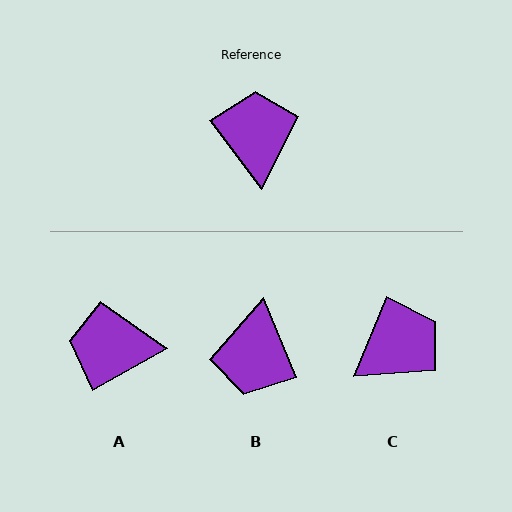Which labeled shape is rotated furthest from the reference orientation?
B, about 166 degrees away.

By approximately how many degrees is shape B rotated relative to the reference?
Approximately 166 degrees counter-clockwise.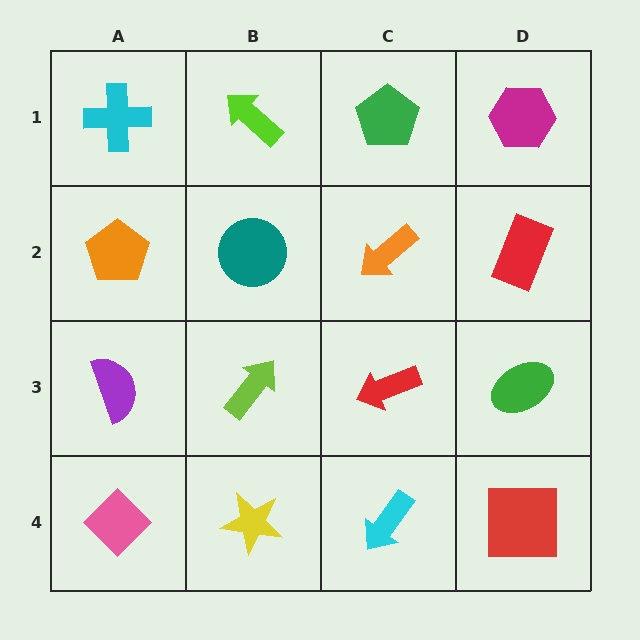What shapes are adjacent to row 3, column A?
An orange pentagon (row 2, column A), a pink diamond (row 4, column A), a lime arrow (row 3, column B).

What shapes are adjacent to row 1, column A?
An orange pentagon (row 2, column A), a lime arrow (row 1, column B).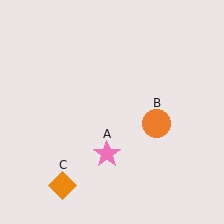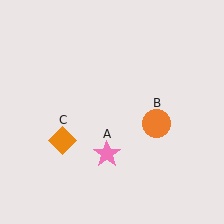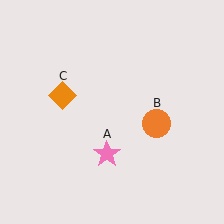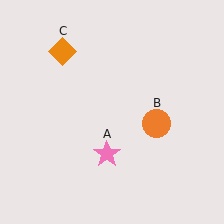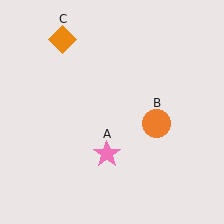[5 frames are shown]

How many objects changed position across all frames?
1 object changed position: orange diamond (object C).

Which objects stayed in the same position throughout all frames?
Pink star (object A) and orange circle (object B) remained stationary.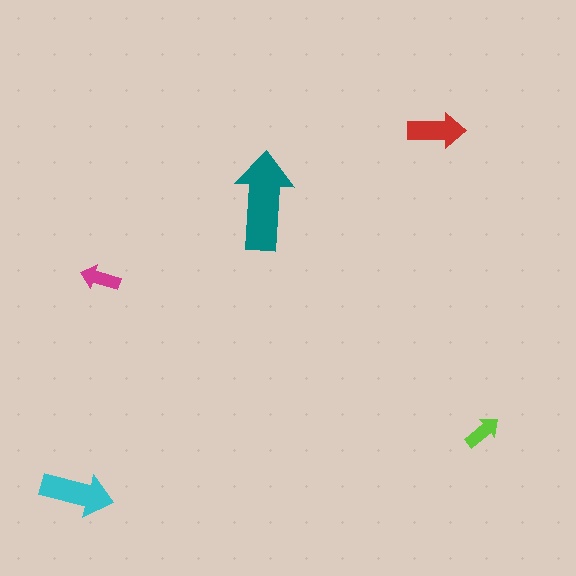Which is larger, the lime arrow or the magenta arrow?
The magenta one.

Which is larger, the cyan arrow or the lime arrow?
The cyan one.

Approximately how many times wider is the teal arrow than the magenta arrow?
About 2.5 times wider.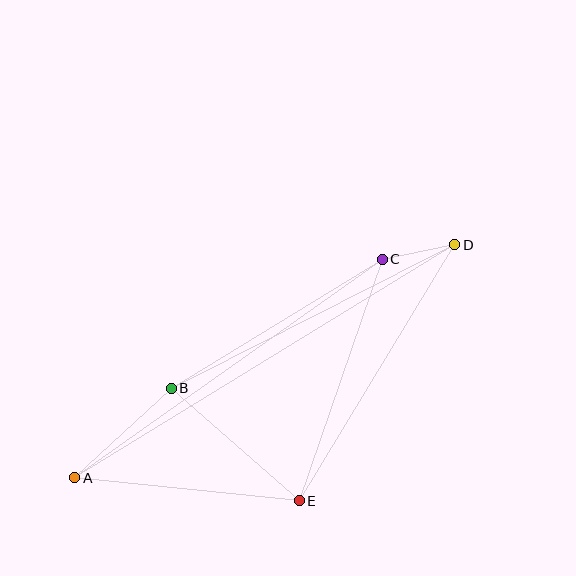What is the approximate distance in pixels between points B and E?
The distance between B and E is approximately 170 pixels.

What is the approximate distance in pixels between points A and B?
The distance between A and B is approximately 132 pixels.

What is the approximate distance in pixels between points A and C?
The distance between A and C is approximately 377 pixels.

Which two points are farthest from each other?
Points A and D are farthest from each other.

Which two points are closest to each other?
Points C and D are closest to each other.